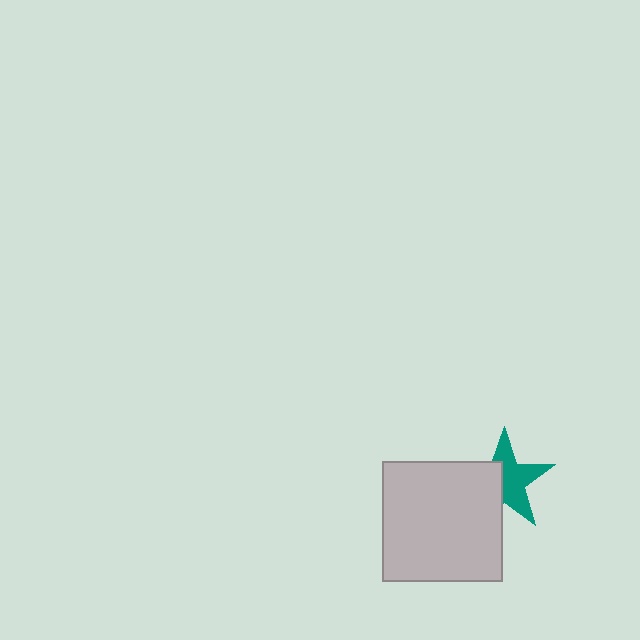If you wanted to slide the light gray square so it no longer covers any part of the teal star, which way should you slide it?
Slide it toward the lower-left — that is the most direct way to separate the two shapes.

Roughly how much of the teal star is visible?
About half of it is visible (roughly 57%).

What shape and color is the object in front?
The object in front is a light gray square.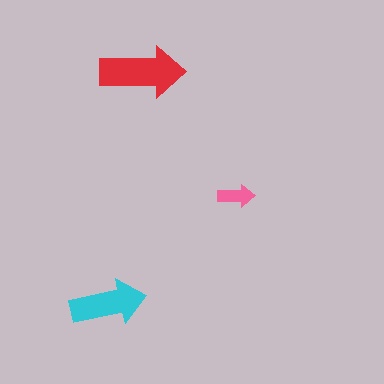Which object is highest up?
The red arrow is topmost.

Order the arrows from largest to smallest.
the red one, the cyan one, the pink one.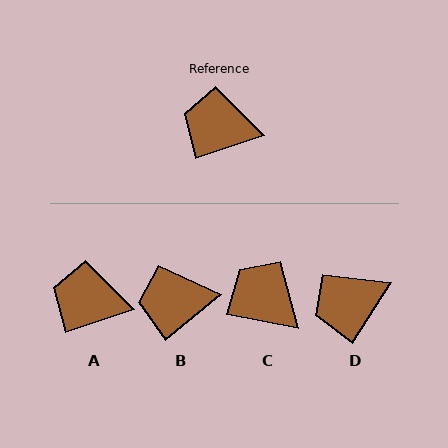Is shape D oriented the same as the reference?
No, it is off by about 38 degrees.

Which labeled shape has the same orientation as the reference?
A.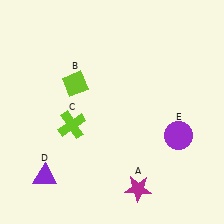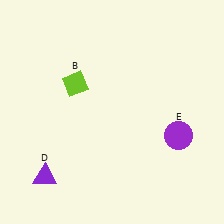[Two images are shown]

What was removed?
The magenta star (A), the lime cross (C) were removed in Image 2.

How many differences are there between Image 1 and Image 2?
There are 2 differences between the two images.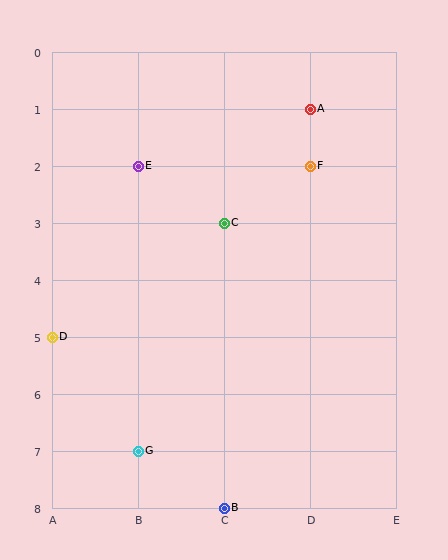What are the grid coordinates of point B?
Point B is at grid coordinates (C, 8).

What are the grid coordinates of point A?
Point A is at grid coordinates (D, 1).